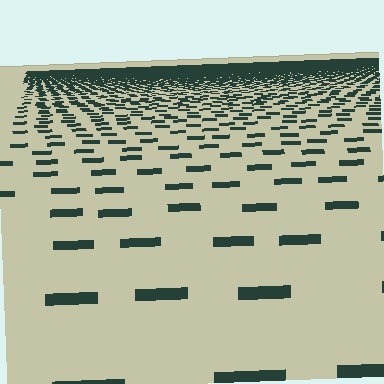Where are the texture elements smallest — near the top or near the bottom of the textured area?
Near the top.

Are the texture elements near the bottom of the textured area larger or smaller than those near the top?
Larger. Near the bottom, elements are closer to the viewer and appear at a bigger on-screen size.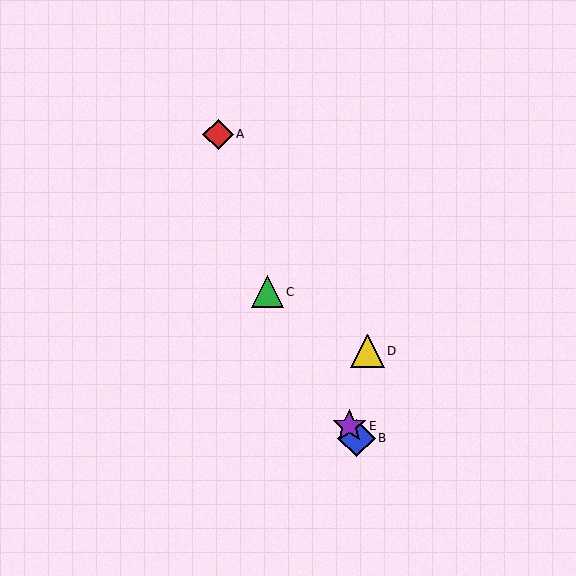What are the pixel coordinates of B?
Object B is at (356, 438).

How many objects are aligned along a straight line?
3 objects (B, C, E) are aligned along a straight line.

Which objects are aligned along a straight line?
Objects B, C, E are aligned along a straight line.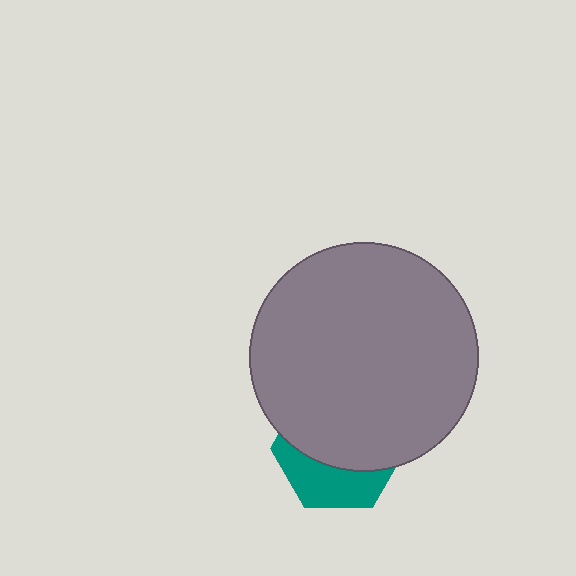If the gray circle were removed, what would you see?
You would see the complete teal hexagon.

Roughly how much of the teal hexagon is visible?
A small part of it is visible (roughly 36%).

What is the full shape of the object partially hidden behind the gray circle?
The partially hidden object is a teal hexagon.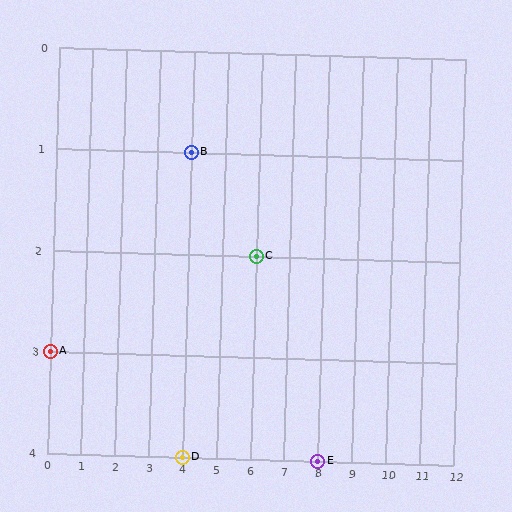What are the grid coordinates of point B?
Point B is at grid coordinates (4, 1).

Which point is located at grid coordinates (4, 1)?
Point B is at (4, 1).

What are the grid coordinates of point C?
Point C is at grid coordinates (6, 2).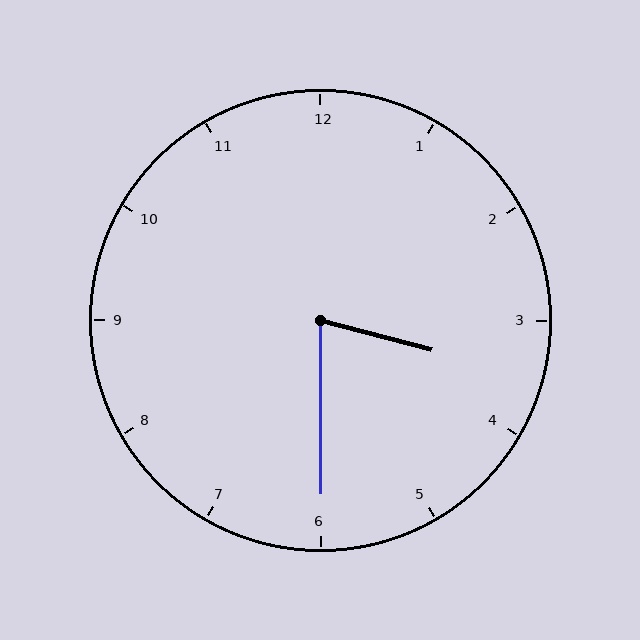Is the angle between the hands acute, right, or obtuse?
It is acute.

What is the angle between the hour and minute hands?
Approximately 75 degrees.